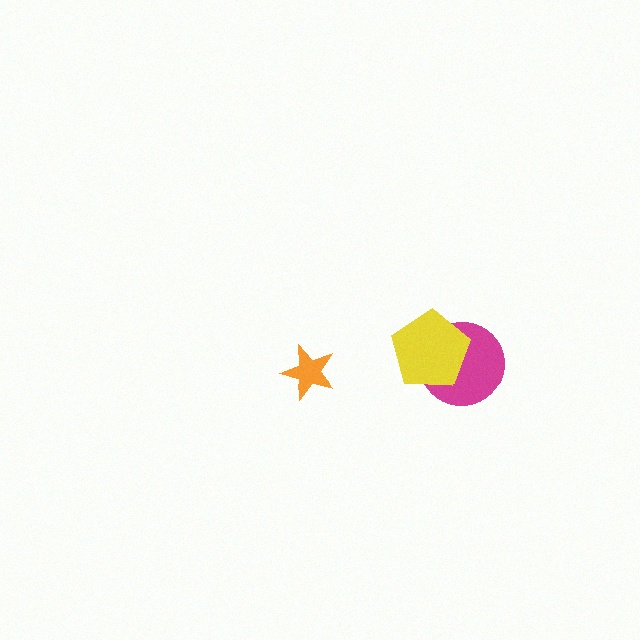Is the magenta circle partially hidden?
Yes, it is partially covered by another shape.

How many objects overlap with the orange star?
0 objects overlap with the orange star.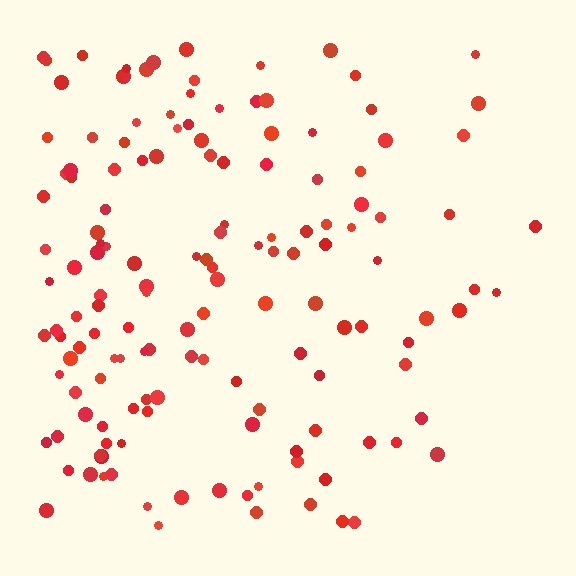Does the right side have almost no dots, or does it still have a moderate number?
Still a moderate number, just noticeably fewer than the left.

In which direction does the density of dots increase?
From right to left, with the left side densest.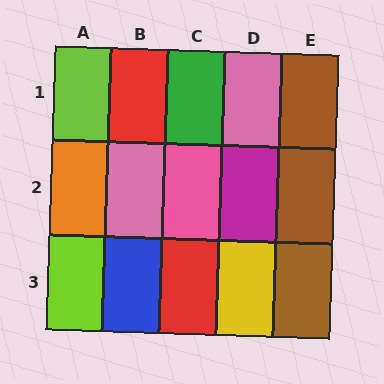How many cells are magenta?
1 cell is magenta.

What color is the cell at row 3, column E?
Brown.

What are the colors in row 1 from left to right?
Lime, red, green, pink, brown.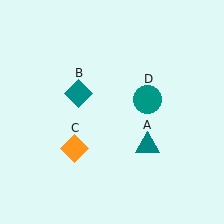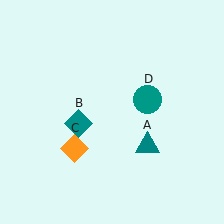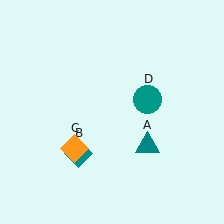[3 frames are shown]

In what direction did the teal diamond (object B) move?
The teal diamond (object B) moved down.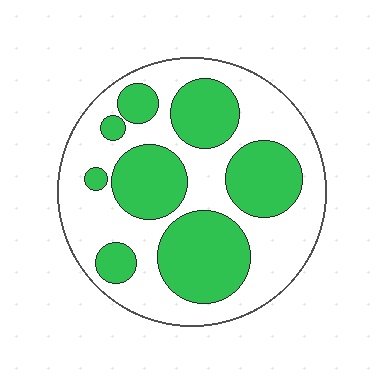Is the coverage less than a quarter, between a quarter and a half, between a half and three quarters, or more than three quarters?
Between a quarter and a half.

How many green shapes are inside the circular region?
8.